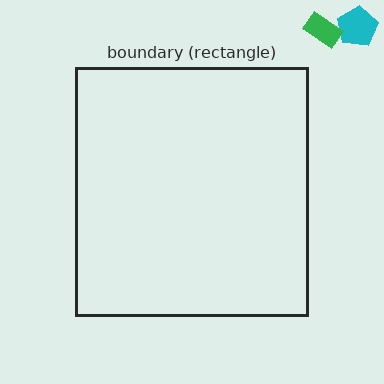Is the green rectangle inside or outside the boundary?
Outside.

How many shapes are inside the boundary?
0 inside, 2 outside.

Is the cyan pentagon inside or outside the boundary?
Outside.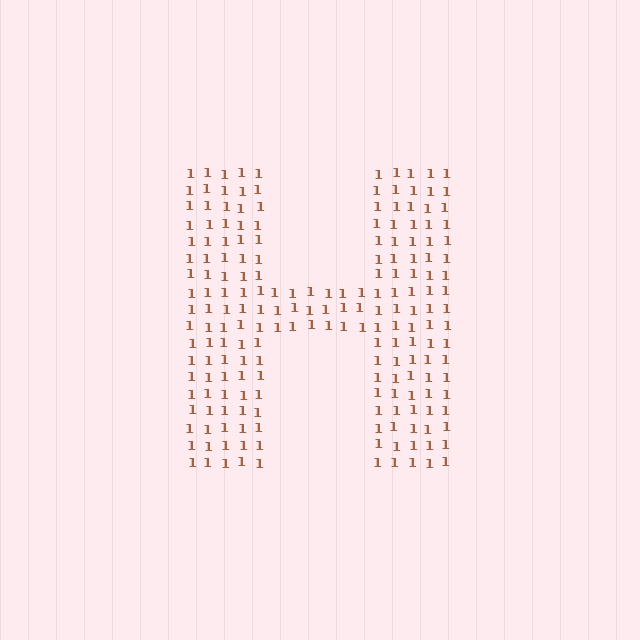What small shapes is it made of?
It is made of small digit 1's.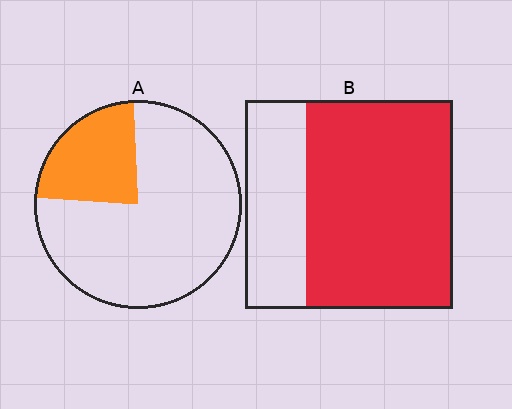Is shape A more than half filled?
No.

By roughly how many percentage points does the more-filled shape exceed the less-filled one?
By roughly 45 percentage points (B over A).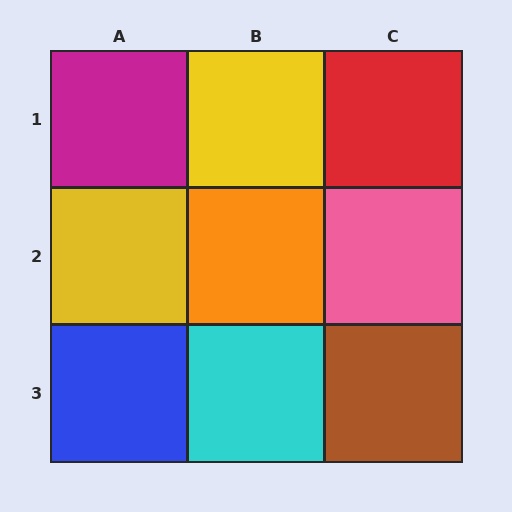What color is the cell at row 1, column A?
Magenta.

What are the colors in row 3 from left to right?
Blue, cyan, brown.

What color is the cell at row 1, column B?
Yellow.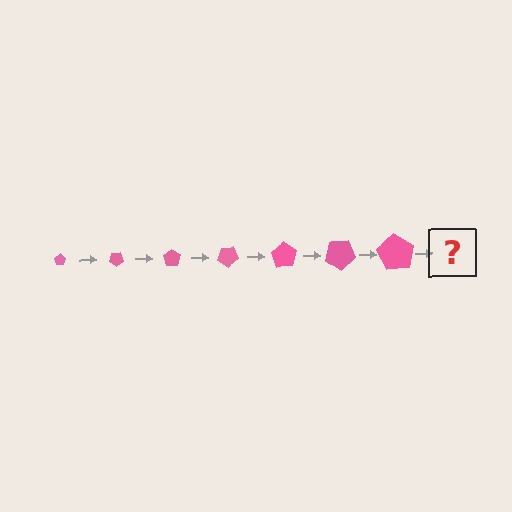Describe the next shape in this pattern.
It should be a pentagon, larger than the previous one and rotated 245 degrees from the start.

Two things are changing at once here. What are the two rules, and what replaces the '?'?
The two rules are that the pentagon grows larger each step and it rotates 35 degrees each step. The '?' should be a pentagon, larger than the previous one and rotated 245 degrees from the start.